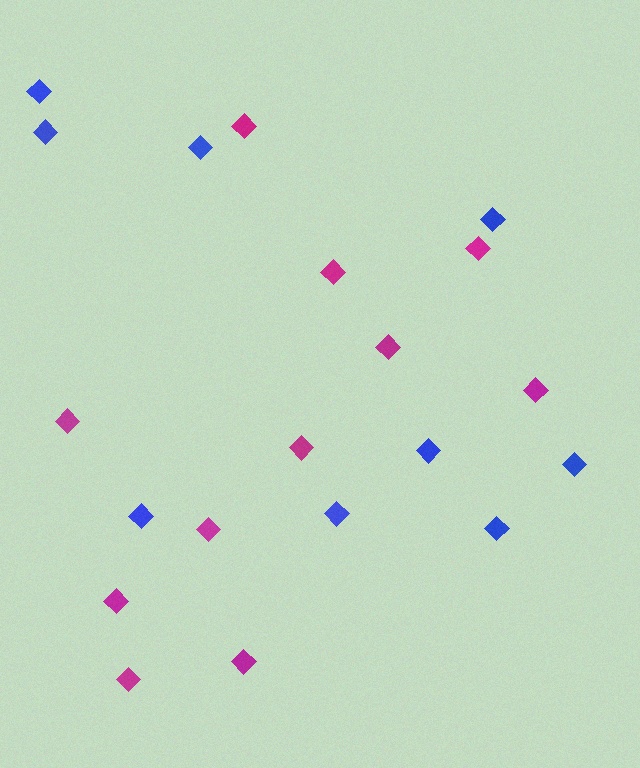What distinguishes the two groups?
There are 2 groups: one group of blue diamonds (9) and one group of magenta diamonds (11).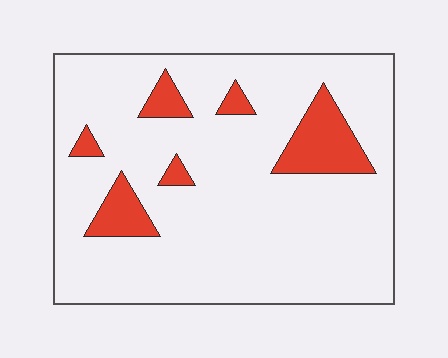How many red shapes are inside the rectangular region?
6.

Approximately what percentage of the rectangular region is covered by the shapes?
Approximately 15%.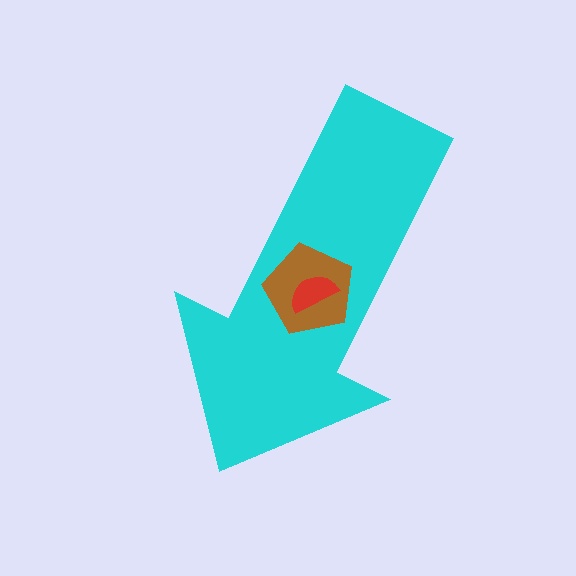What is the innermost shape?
The red semicircle.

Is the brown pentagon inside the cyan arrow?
Yes.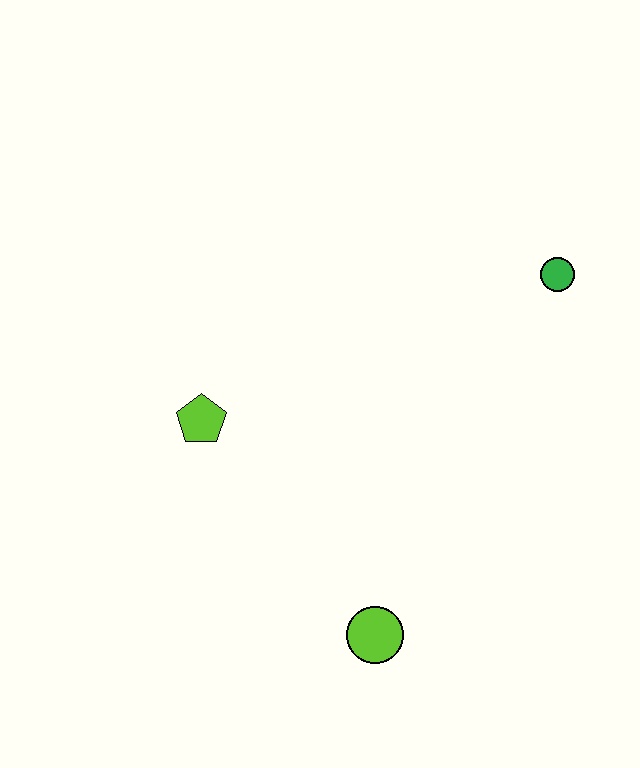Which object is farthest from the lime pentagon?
The green circle is farthest from the lime pentagon.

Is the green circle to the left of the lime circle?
No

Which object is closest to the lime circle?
The lime pentagon is closest to the lime circle.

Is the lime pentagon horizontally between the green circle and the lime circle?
No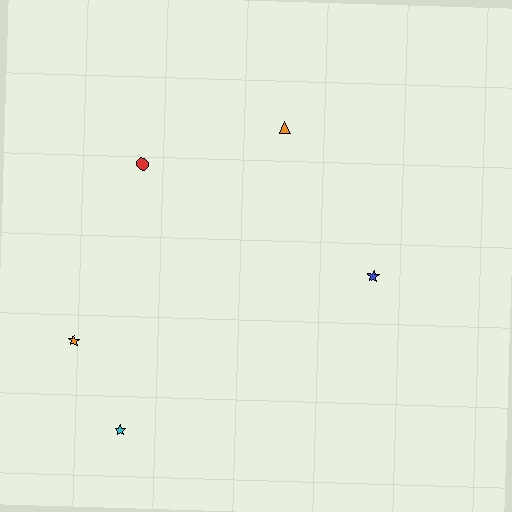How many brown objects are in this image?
There are no brown objects.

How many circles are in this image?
There is 1 circle.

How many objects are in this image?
There are 5 objects.